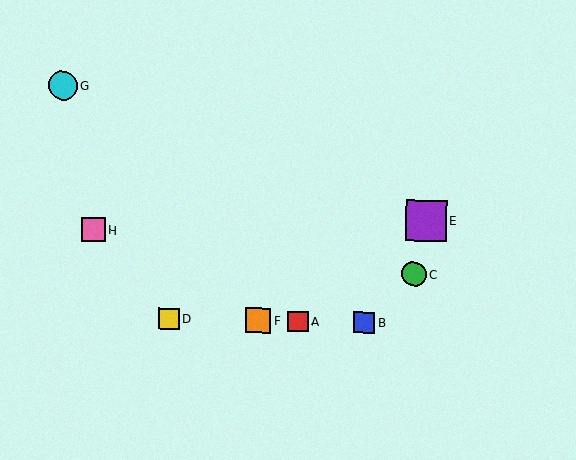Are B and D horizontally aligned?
Yes, both are at y≈323.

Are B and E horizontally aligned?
No, B is at y≈323 and E is at y≈221.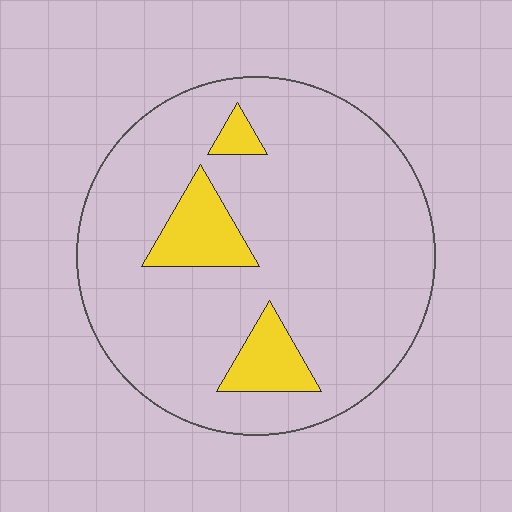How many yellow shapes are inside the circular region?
3.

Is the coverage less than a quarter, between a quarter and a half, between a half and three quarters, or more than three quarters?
Less than a quarter.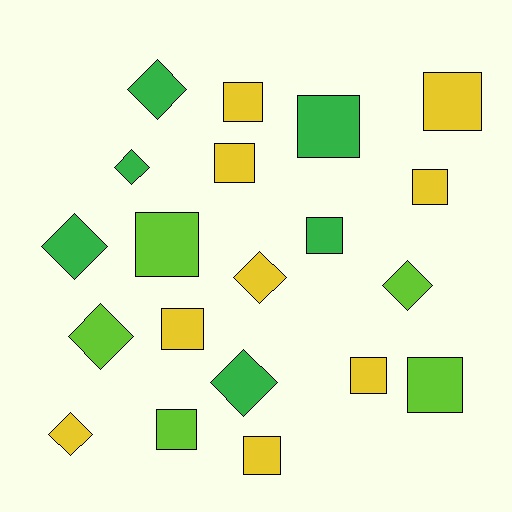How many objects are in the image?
There are 20 objects.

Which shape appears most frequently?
Square, with 12 objects.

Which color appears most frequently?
Yellow, with 9 objects.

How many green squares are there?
There are 2 green squares.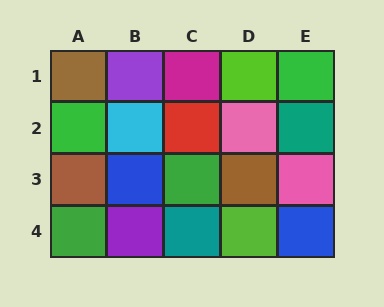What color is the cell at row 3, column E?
Pink.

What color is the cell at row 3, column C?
Green.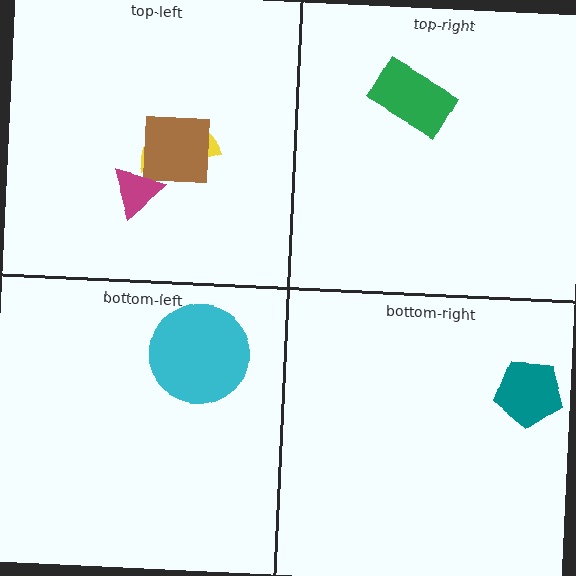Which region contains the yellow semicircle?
The top-left region.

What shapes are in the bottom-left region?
The cyan circle.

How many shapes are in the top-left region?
3.